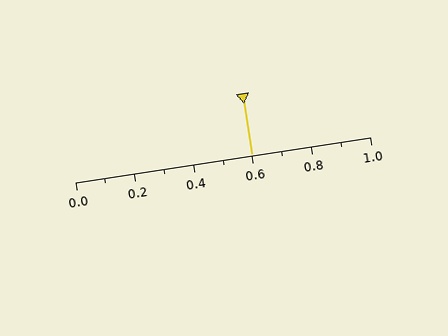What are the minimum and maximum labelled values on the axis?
The axis runs from 0.0 to 1.0.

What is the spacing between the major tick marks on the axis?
The major ticks are spaced 0.2 apart.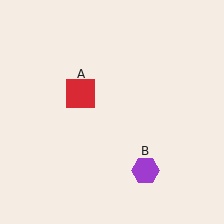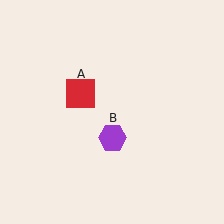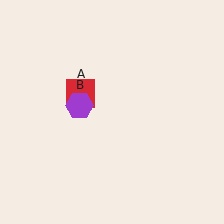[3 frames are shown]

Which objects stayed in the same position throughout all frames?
Red square (object A) remained stationary.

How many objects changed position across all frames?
1 object changed position: purple hexagon (object B).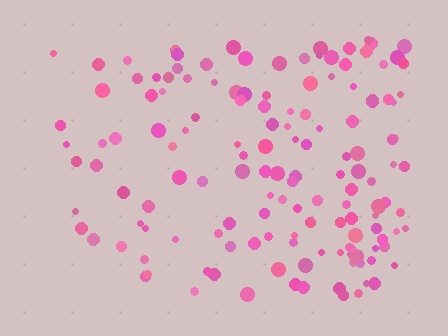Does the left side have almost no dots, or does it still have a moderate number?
Still a moderate number, just noticeably fewer than the right.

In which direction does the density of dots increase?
From left to right, with the right side densest.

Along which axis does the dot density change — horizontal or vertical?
Horizontal.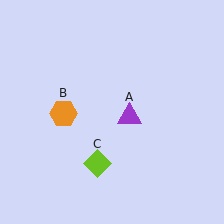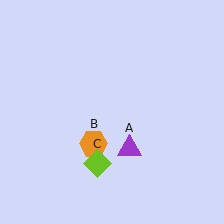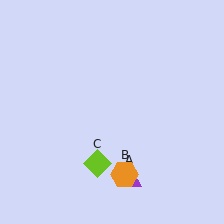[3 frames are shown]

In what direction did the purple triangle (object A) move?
The purple triangle (object A) moved down.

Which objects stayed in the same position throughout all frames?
Lime diamond (object C) remained stationary.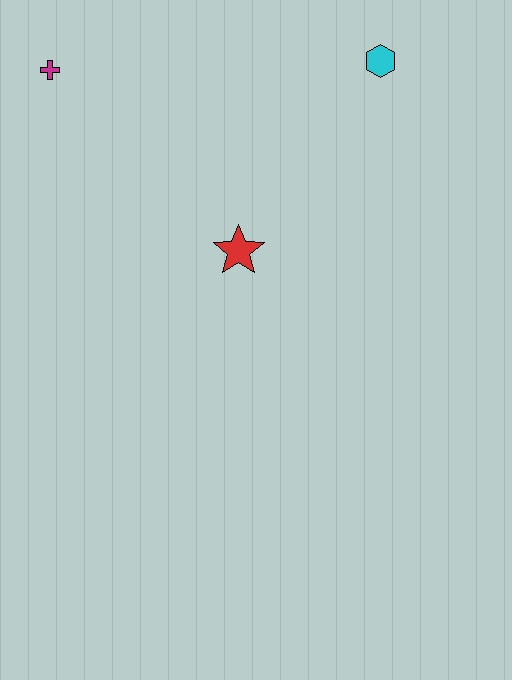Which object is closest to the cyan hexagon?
The red star is closest to the cyan hexagon.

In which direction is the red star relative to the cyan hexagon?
The red star is below the cyan hexagon.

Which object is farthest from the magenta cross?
The cyan hexagon is farthest from the magenta cross.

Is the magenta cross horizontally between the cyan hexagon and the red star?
No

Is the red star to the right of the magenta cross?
Yes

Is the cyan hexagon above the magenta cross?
Yes